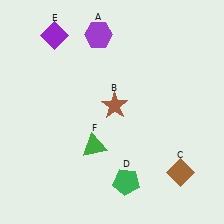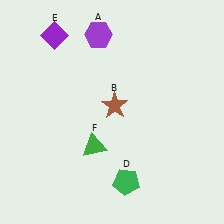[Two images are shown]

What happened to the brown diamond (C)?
The brown diamond (C) was removed in Image 2. It was in the bottom-right area of Image 1.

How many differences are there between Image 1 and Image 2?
There is 1 difference between the two images.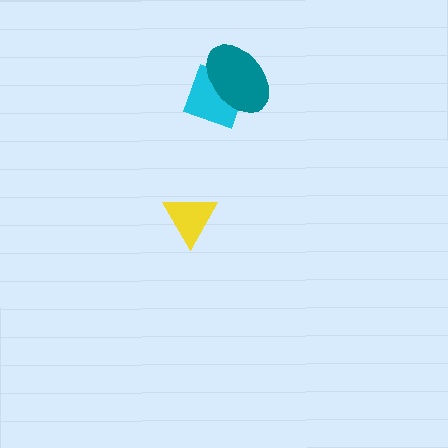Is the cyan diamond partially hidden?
Yes, it is partially covered by another shape.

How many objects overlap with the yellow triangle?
0 objects overlap with the yellow triangle.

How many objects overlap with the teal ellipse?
1 object overlaps with the teal ellipse.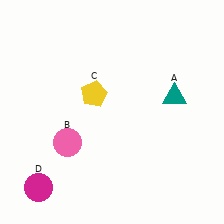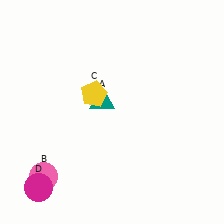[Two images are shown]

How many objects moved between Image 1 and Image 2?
2 objects moved between the two images.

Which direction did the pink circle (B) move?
The pink circle (B) moved down.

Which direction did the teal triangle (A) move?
The teal triangle (A) moved left.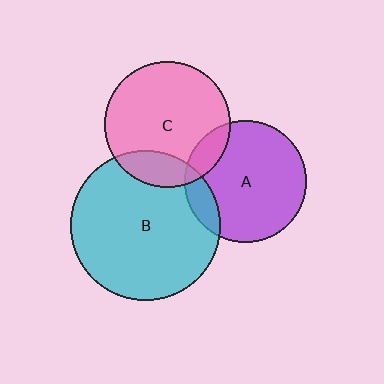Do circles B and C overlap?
Yes.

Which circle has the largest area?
Circle B (cyan).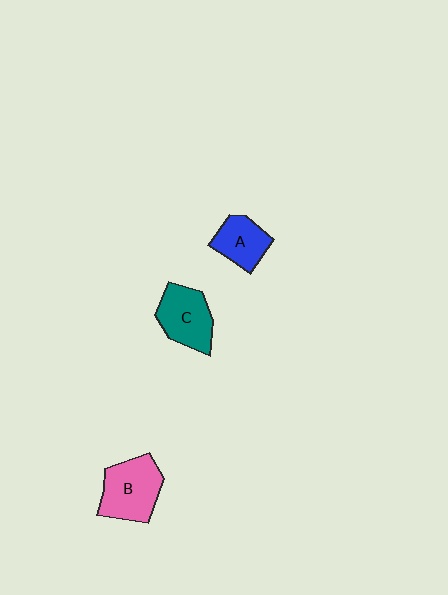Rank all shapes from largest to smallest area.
From largest to smallest: B (pink), C (teal), A (blue).